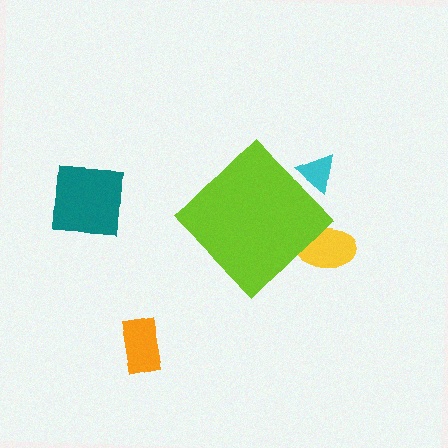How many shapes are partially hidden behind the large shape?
2 shapes are partially hidden.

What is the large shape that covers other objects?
A lime diamond.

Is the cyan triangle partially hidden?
Yes, the cyan triangle is partially hidden behind the lime diamond.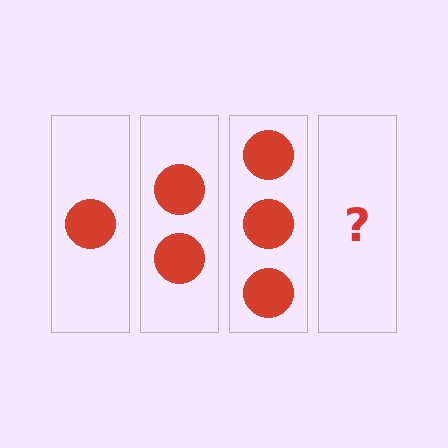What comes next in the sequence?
The next element should be 4 circles.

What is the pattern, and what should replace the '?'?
The pattern is that each step adds one more circle. The '?' should be 4 circles.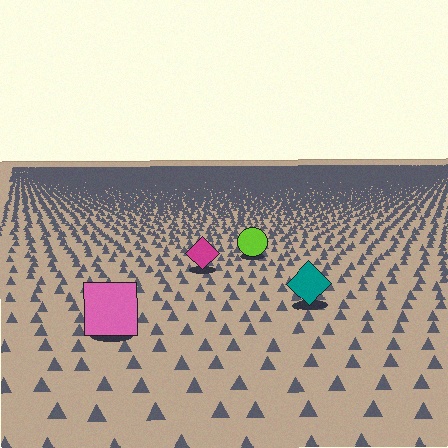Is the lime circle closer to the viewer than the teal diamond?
No. The teal diamond is closer — you can tell from the texture gradient: the ground texture is coarser near it.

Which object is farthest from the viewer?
The lime circle is farthest from the viewer. It appears smaller and the ground texture around it is denser.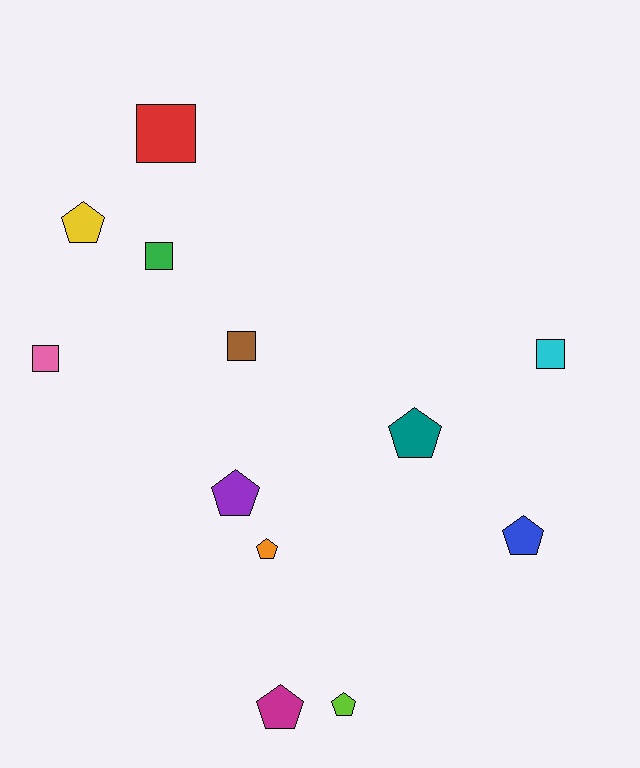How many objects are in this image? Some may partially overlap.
There are 12 objects.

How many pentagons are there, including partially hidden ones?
There are 7 pentagons.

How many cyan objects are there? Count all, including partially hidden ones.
There is 1 cyan object.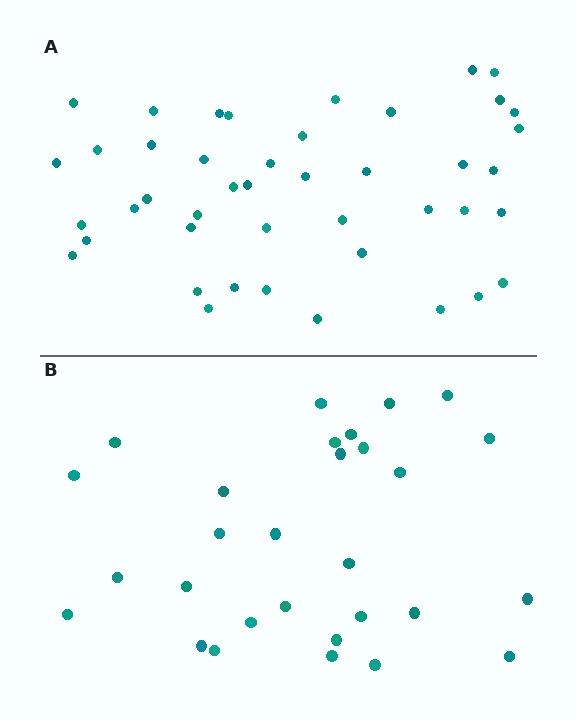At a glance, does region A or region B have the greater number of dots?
Region A (the top region) has more dots.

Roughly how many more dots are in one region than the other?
Region A has approximately 15 more dots than region B.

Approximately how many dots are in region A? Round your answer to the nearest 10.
About 40 dots. (The exact count is 44, which rounds to 40.)